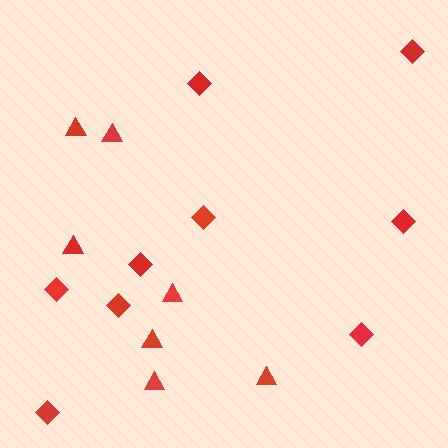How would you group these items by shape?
There are 2 groups: one group of triangles (7) and one group of diamonds (9).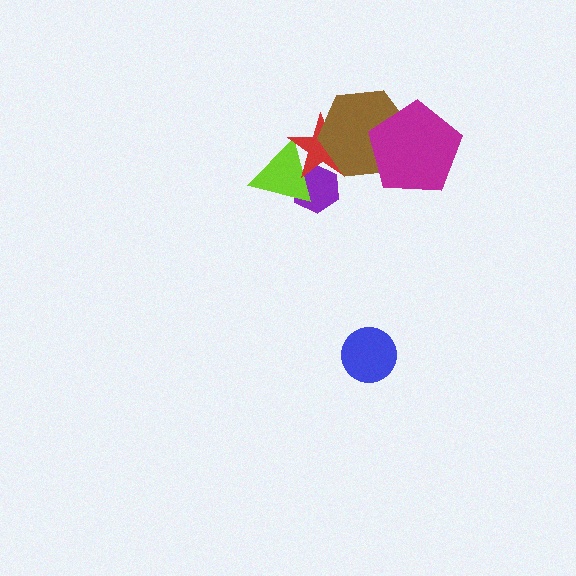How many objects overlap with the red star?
3 objects overlap with the red star.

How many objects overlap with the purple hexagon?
2 objects overlap with the purple hexagon.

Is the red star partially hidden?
Yes, it is partially covered by another shape.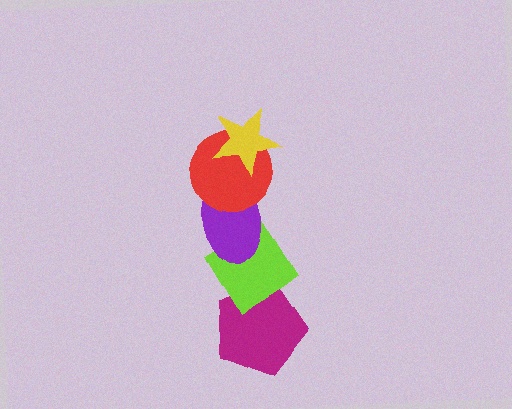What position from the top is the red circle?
The red circle is 2nd from the top.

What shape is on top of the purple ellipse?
The red circle is on top of the purple ellipse.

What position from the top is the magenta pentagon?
The magenta pentagon is 5th from the top.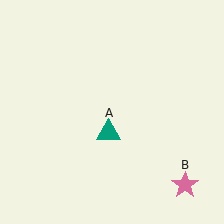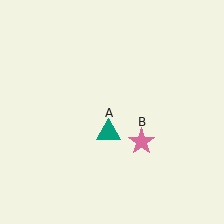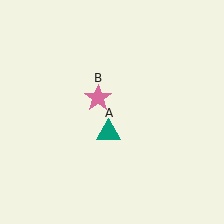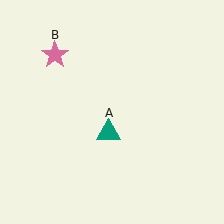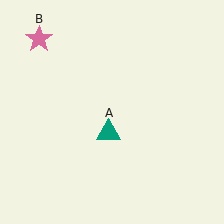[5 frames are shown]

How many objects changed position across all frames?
1 object changed position: pink star (object B).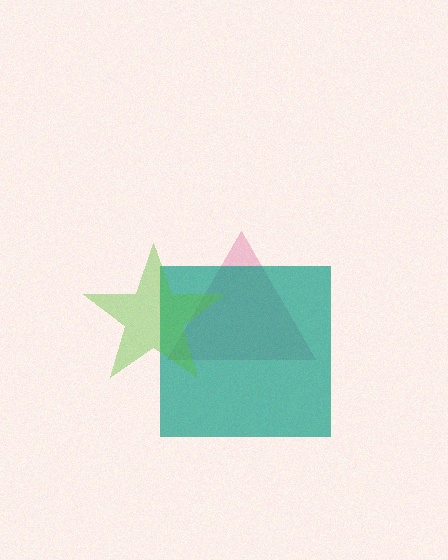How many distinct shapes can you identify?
There are 3 distinct shapes: a pink triangle, a teal square, a lime star.